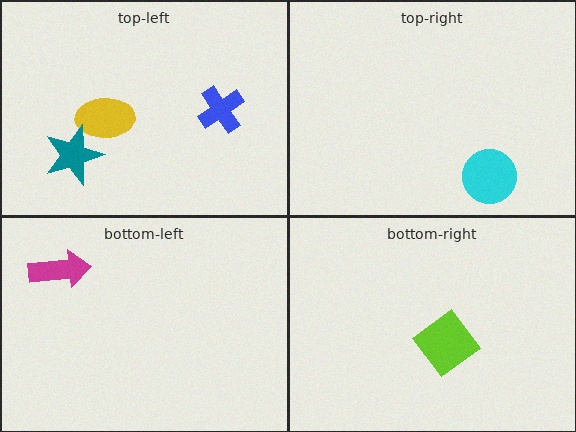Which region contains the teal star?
The top-left region.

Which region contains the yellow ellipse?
The top-left region.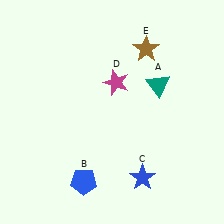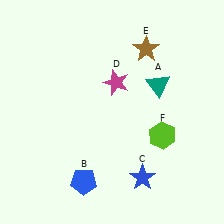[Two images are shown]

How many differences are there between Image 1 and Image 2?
There is 1 difference between the two images.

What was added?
A lime hexagon (F) was added in Image 2.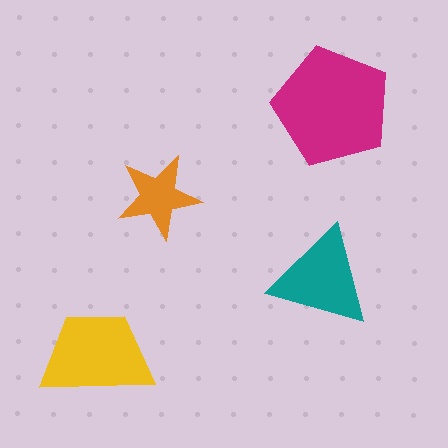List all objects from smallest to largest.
The orange star, the teal triangle, the yellow trapezoid, the magenta pentagon.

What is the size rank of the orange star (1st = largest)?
4th.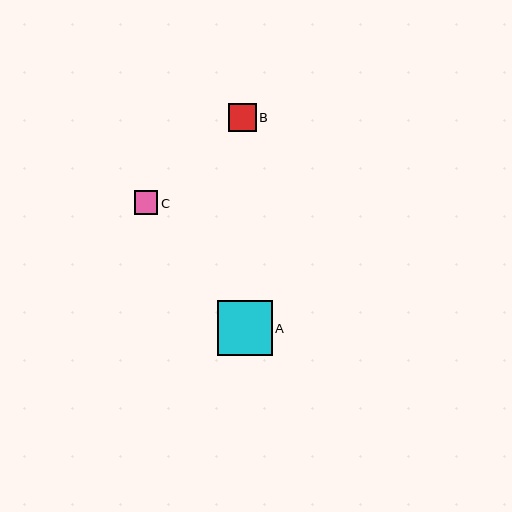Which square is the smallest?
Square C is the smallest with a size of approximately 24 pixels.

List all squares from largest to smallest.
From largest to smallest: A, B, C.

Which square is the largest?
Square A is the largest with a size of approximately 55 pixels.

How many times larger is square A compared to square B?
Square A is approximately 2.0 times the size of square B.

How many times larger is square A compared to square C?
Square A is approximately 2.3 times the size of square C.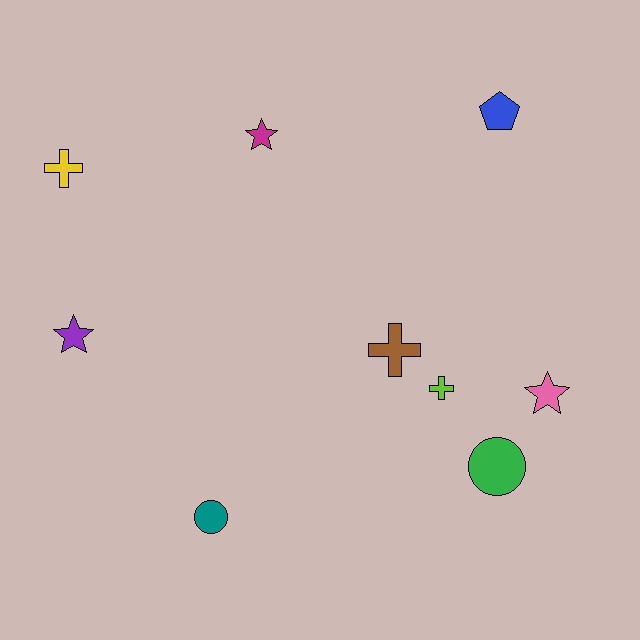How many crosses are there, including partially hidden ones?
There are 3 crosses.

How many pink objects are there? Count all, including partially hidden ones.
There is 1 pink object.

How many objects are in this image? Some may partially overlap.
There are 9 objects.